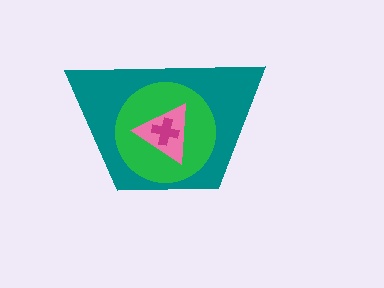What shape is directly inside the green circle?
The pink triangle.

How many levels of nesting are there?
4.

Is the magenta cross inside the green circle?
Yes.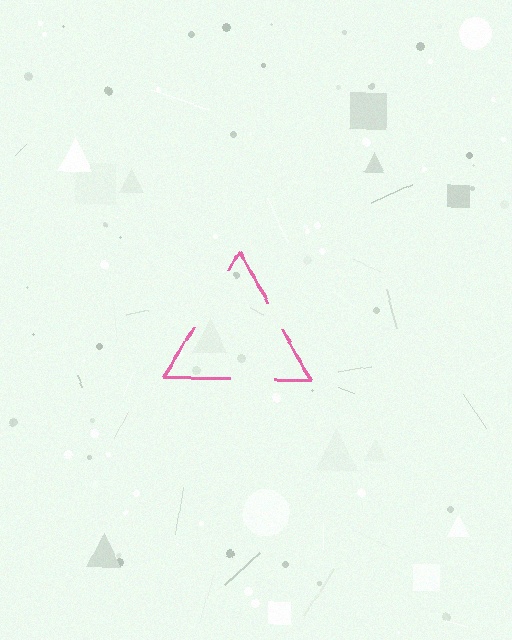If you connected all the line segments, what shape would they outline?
They would outline a triangle.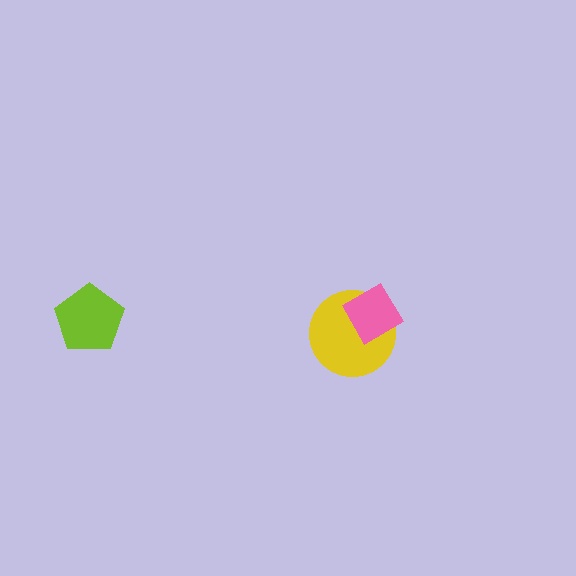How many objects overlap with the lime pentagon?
0 objects overlap with the lime pentagon.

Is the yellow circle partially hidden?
Yes, it is partially covered by another shape.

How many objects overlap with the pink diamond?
1 object overlaps with the pink diamond.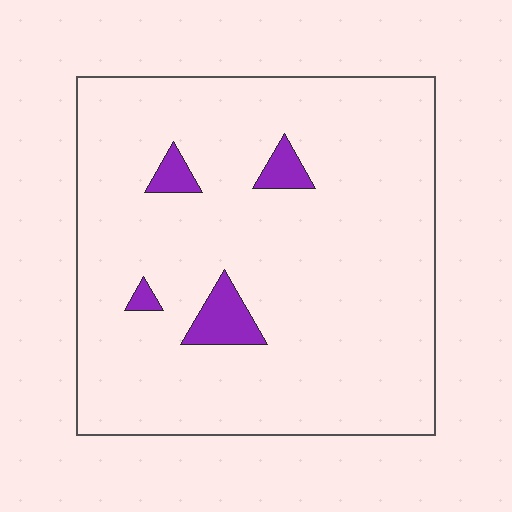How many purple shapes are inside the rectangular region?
4.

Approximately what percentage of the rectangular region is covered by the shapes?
Approximately 5%.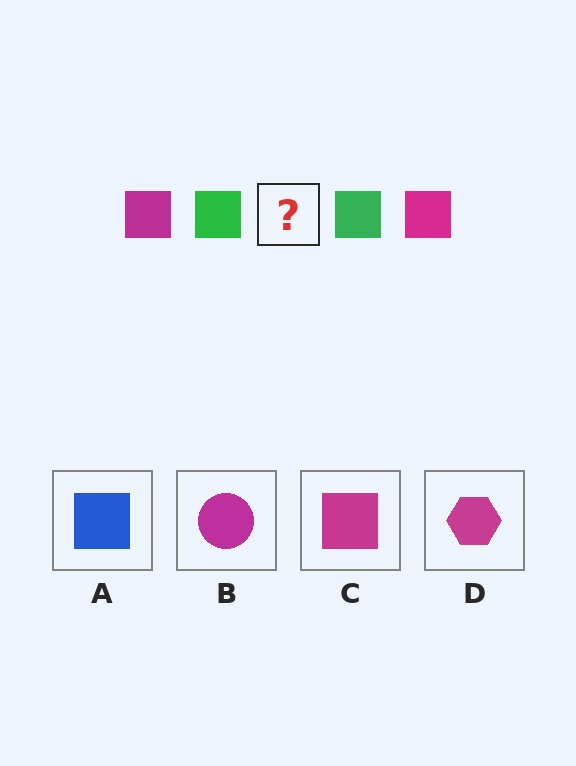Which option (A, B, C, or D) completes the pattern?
C.